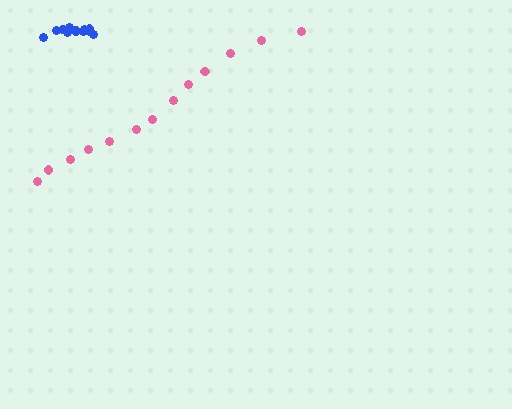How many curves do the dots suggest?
There are 2 distinct paths.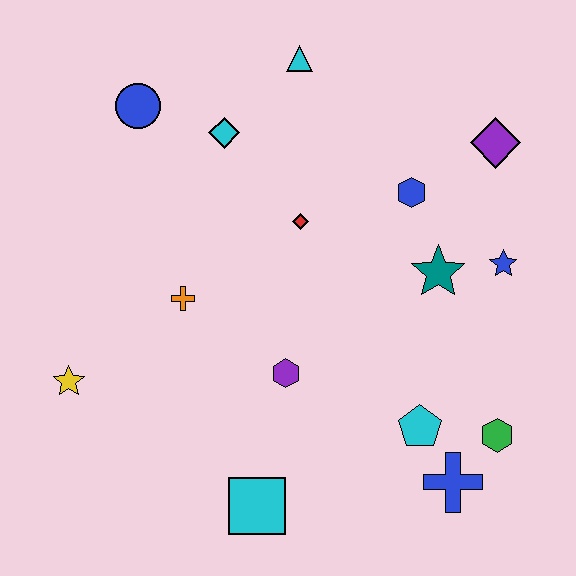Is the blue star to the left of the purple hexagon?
No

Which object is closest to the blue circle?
The cyan diamond is closest to the blue circle.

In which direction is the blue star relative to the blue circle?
The blue star is to the right of the blue circle.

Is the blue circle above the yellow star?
Yes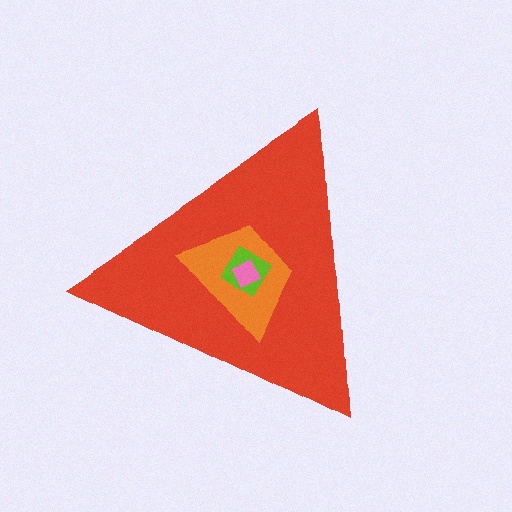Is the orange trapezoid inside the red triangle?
Yes.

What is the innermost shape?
The pink diamond.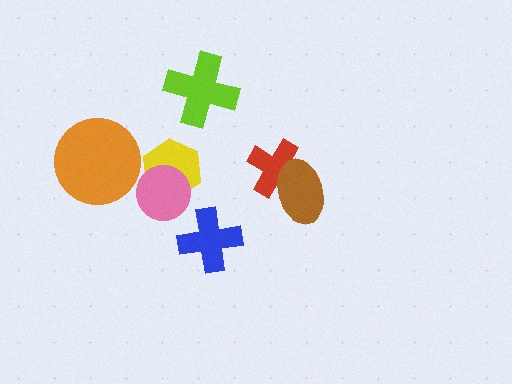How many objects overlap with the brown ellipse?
1 object overlaps with the brown ellipse.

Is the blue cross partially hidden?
No, no other shape covers it.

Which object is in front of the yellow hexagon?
The pink circle is in front of the yellow hexagon.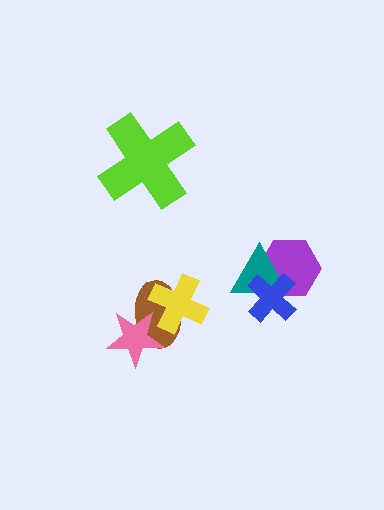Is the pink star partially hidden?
No, no other shape covers it.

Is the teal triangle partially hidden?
Yes, it is partially covered by another shape.